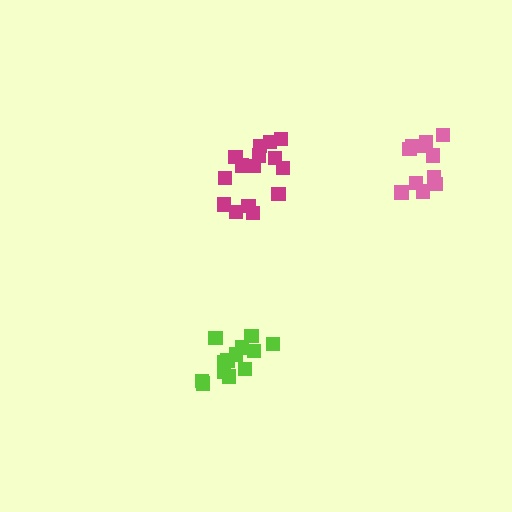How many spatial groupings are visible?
There are 3 spatial groupings.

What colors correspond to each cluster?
The clusters are colored: lime, magenta, pink.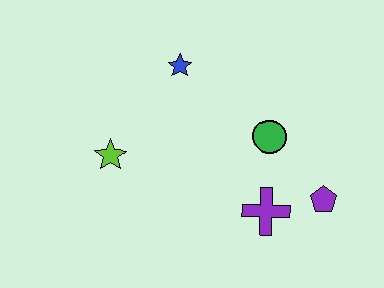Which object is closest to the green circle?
The purple cross is closest to the green circle.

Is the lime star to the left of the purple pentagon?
Yes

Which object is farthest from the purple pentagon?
The lime star is farthest from the purple pentagon.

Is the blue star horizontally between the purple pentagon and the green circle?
No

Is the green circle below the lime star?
No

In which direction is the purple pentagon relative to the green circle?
The purple pentagon is below the green circle.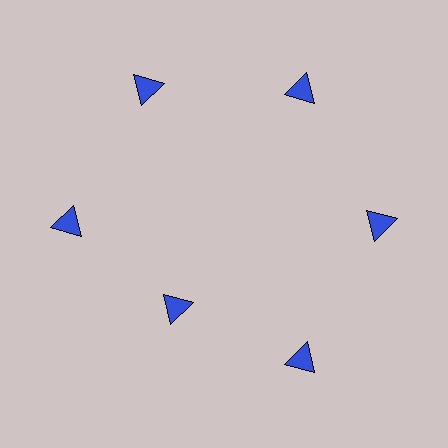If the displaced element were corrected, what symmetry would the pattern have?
It would have 6-fold rotational symmetry — the pattern would map onto itself every 60 degrees.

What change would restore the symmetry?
The symmetry would be restored by moving it outward, back onto the ring so that all 6 triangles sit at equal angles and equal distance from the center.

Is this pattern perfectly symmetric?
No. The 6 blue triangles are arranged in a ring, but one element near the 7 o'clock position is pulled inward toward the center, breaking the 6-fold rotational symmetry.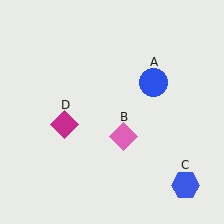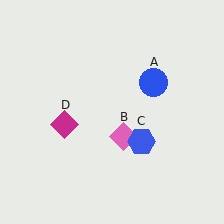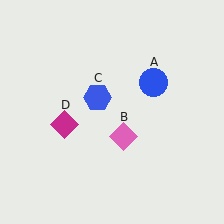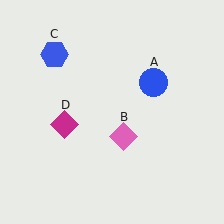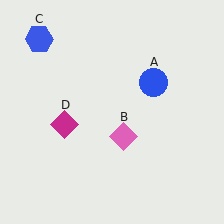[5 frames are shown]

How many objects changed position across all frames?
1 object changed position: blue hexagon (object C).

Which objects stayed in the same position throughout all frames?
Blue circle (object A) and pink diamond (object B) and magenta diamond (object D) remained stationary.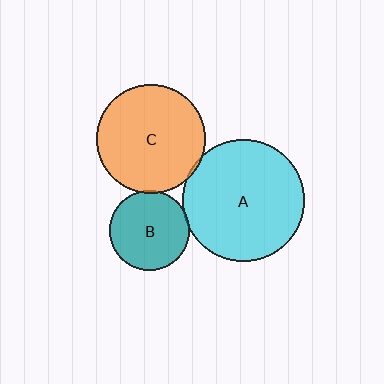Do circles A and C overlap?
Yes.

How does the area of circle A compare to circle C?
Approximately 1.2 times.